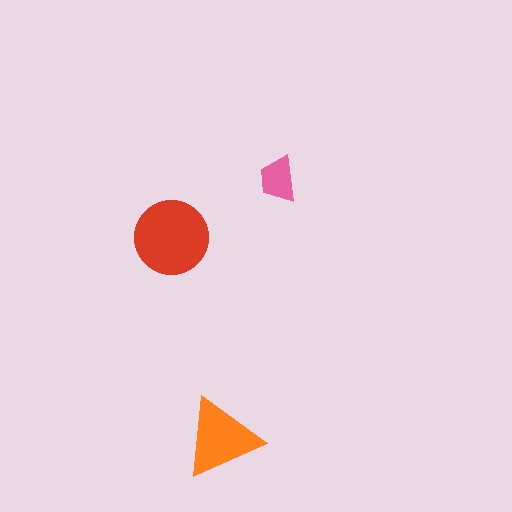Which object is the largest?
The red circle.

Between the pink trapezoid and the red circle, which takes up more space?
The red circle.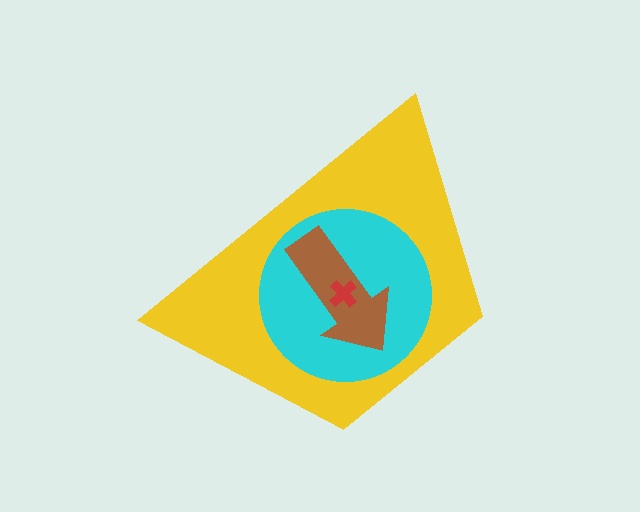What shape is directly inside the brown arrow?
The red cross.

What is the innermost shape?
The red cross.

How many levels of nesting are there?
4.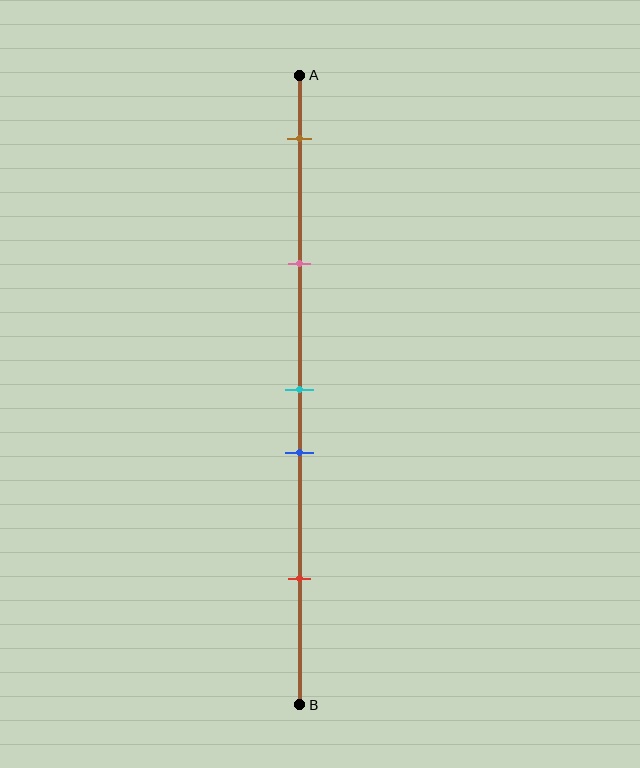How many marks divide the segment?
There are 5 marks dividing the segment.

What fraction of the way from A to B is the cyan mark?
The cyan mark is approximately 50% (0.5) of the way from A to B.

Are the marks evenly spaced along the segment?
No, the marks are not evenly spaced.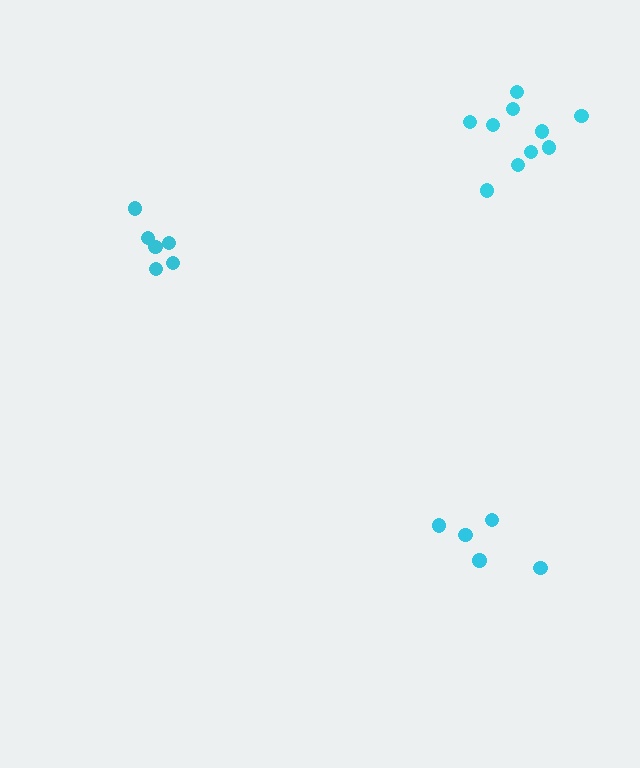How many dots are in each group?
Group 1: 5 dots, Group 2: 10 dots, Group 3: 6 dots (21 total).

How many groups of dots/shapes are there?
There are 3 groups.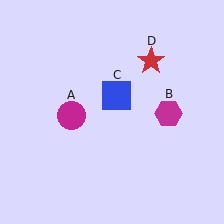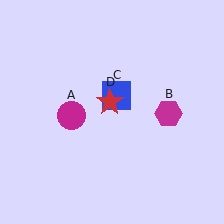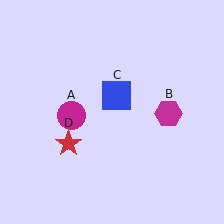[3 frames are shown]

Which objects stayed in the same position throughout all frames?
Magenta circle (object A) and magenta hexagon (object B) and blue square (object C) remained stationary.